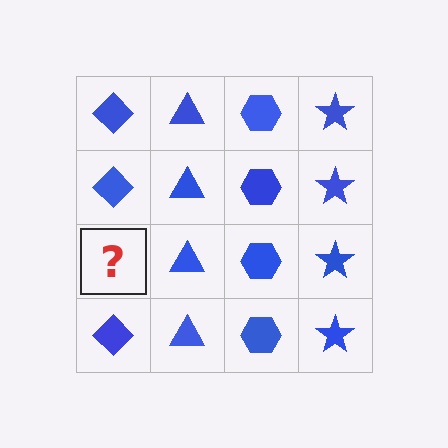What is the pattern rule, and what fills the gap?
The rule is that each column has a consistent shape. The gap should be filled with a blue diamond.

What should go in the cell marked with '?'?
The missing cell should contain a blue diamond.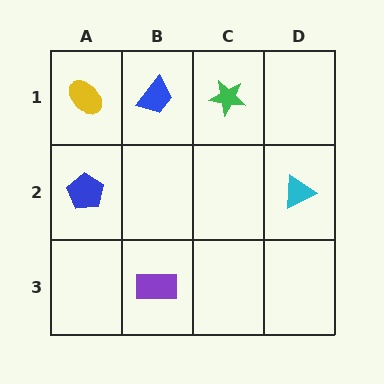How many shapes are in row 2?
2 shapes.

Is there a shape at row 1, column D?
No, that cell is empty.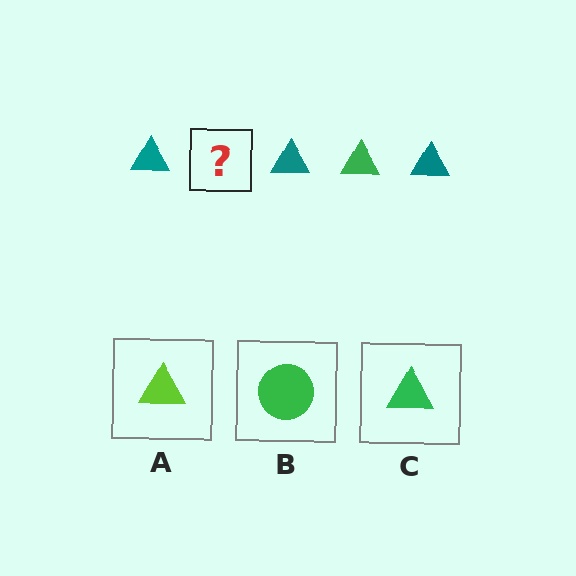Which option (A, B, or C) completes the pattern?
C.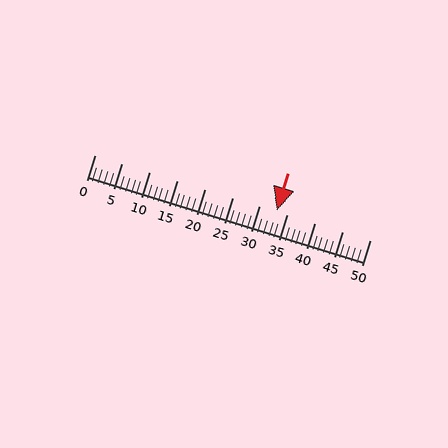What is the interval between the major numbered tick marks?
The major tick marks are spaced 5 units apart.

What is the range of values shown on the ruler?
The ruler shows values from 0 to 50.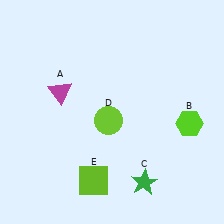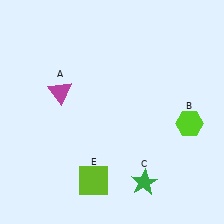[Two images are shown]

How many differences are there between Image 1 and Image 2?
There is 1 difference between the two images.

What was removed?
The lime circle (D) was removed in Image 2.